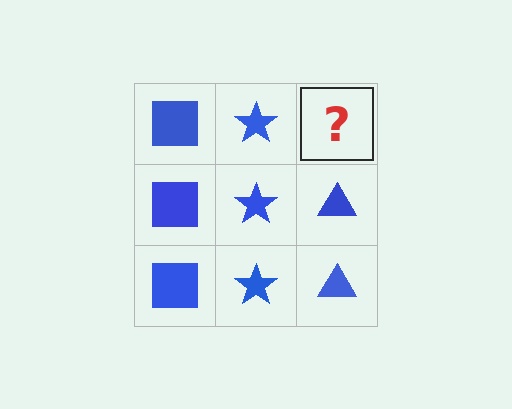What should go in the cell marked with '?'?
The missing cell should contain a blue triangle.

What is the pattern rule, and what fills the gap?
The rule is that each column has a consistent shape. The gap should be filled with a blue triangle.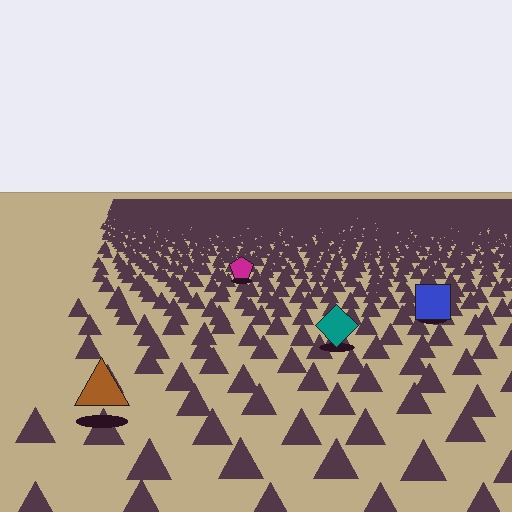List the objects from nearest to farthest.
From nearest to farthest: the brown triangle, the teal diamond, the blue square, the magenta pentagon.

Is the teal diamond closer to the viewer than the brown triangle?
No. The brown triangle is closer — you can tell from the texture gradient: the ground texture is coarser near it.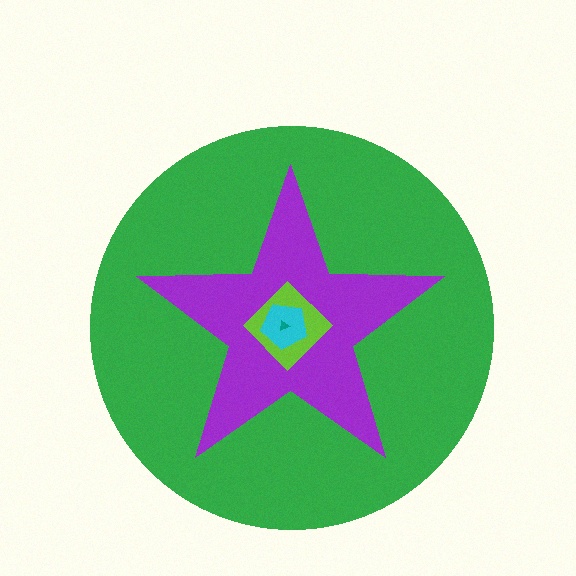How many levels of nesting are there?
5.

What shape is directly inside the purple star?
The lime diamond.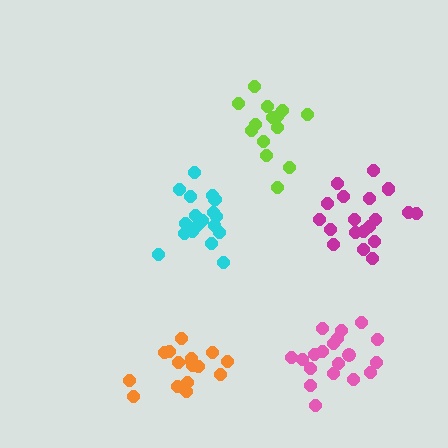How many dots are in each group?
Group 1: 14 dots, Group 2: 19 dots, Group 3: 19 dots, Group 4: 18 dots, Group 5: 16 dots (86 total).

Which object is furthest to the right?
The magenta cluster is rightmost.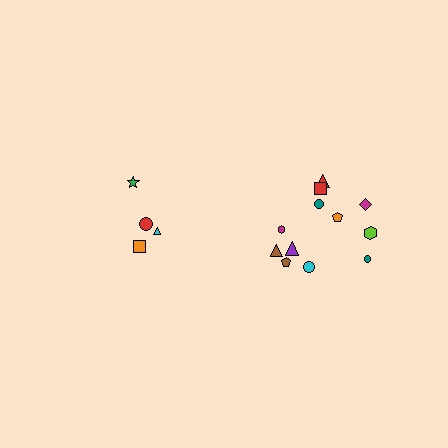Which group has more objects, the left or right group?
The right group.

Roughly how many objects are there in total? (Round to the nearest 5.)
Roughly 15 objects in total.